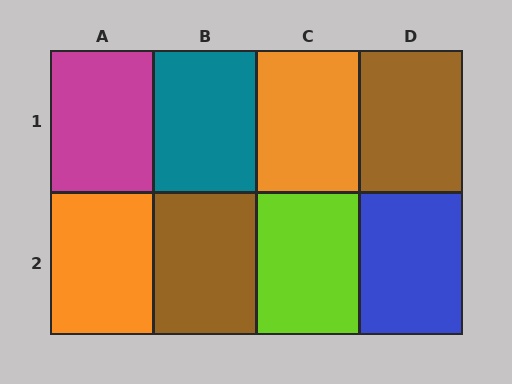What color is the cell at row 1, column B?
Teal.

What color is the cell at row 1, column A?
Magenta.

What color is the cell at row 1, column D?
Brown.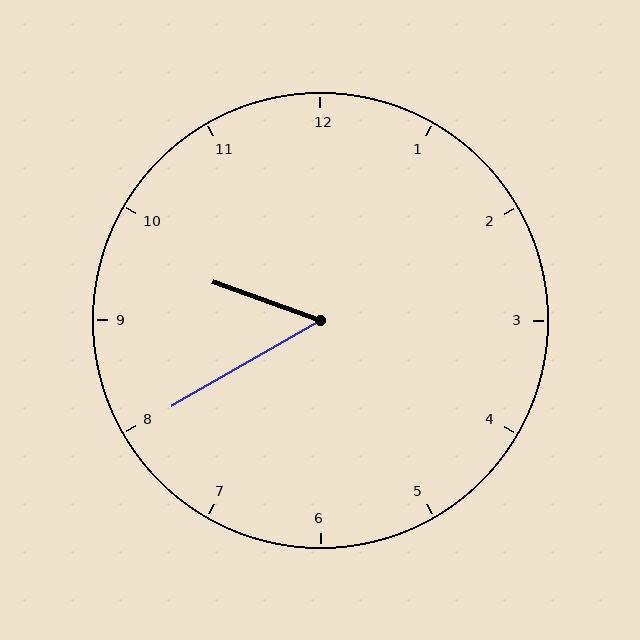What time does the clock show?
9:40.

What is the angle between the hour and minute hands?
Approximately 50 degrees.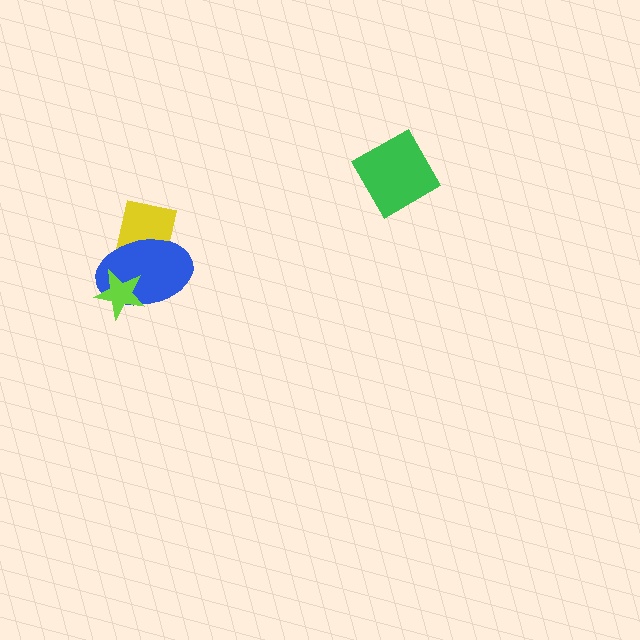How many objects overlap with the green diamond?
0 objects overlap with the green diamond.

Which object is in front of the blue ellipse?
The lime star is in front of the blue ellipse.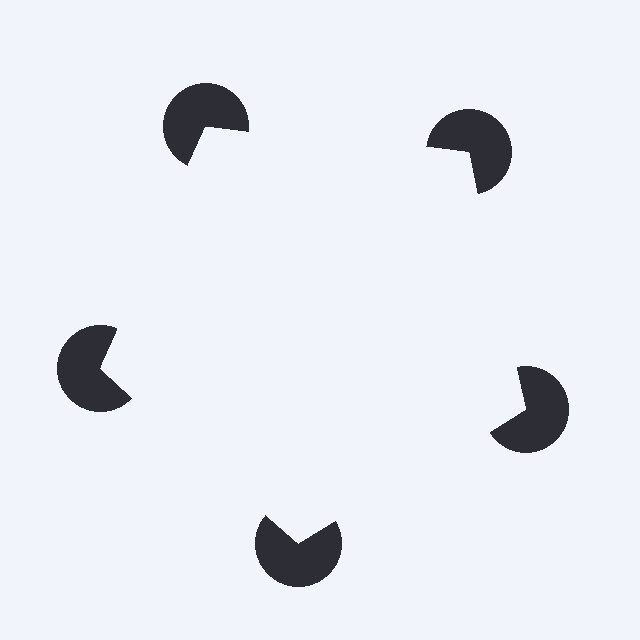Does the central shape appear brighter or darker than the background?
It typically appears slightly brighter than the background, even though no actual brightness change is drawn.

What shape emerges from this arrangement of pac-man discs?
An illusory pentagon — its edges are inferred from the aligned wedge cuts in the pac-man discs, not physically drawn.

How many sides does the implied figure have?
5 sides.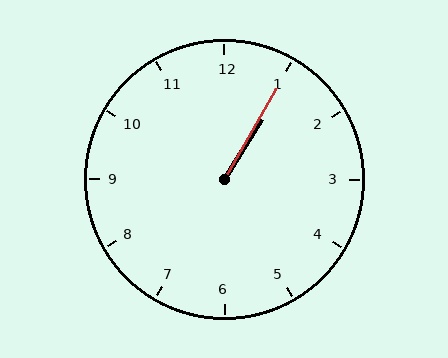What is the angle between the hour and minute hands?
Approximately 2 degrees.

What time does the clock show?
1:05.